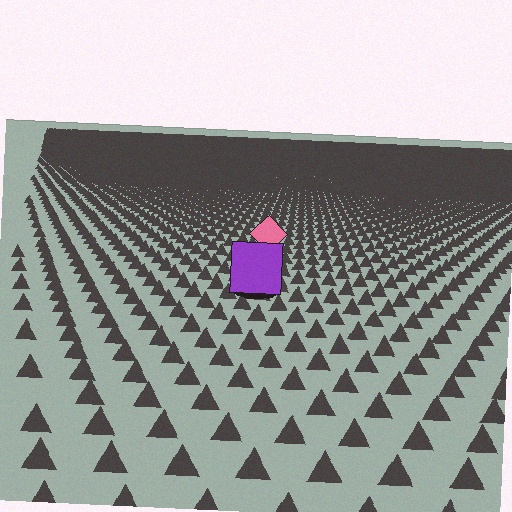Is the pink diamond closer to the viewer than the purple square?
No. The purple square is closer — you can tell from the texture gradient: the ground texture is coarser near it.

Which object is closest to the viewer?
The purple square is closest. The texture marks near it are larger and more spread out.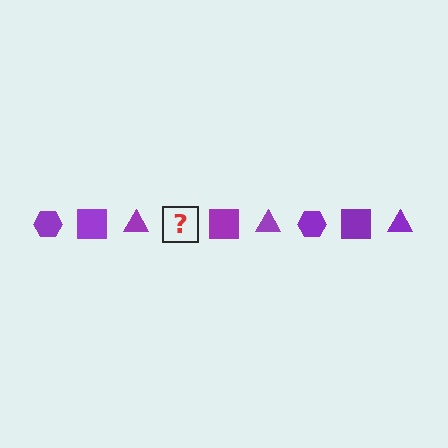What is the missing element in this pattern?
The missing element is a purple hexagon.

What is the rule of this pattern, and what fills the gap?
The rule is that the pattern cycles through hexagon, square, triangle shapes in purple. The gap should be filled with a purple hexagon.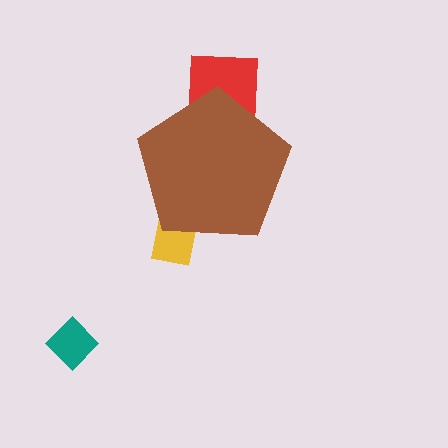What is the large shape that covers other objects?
A brown pentagon.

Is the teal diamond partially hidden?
No, the teal diamond is fully visible.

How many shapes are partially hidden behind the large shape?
2 shapes are partially hidden.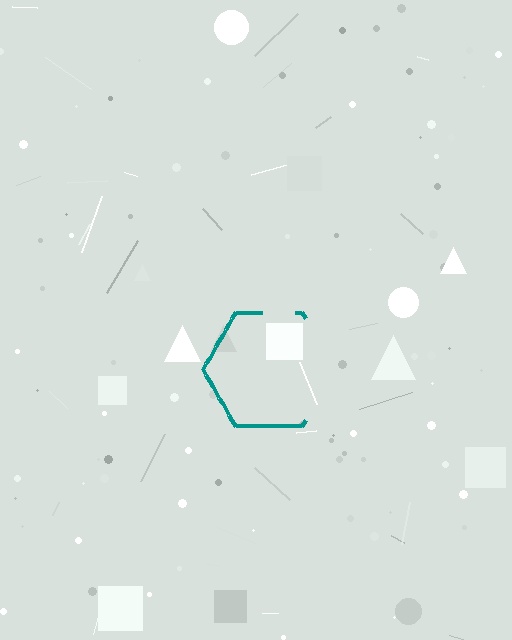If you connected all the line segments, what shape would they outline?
They would outline a hexagon.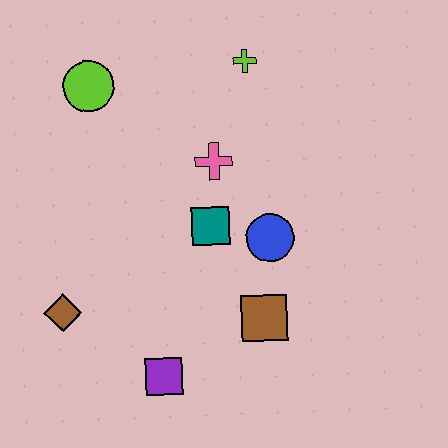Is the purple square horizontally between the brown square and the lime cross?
No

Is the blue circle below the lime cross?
Yes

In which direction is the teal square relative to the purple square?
The teal square is above the purple square.